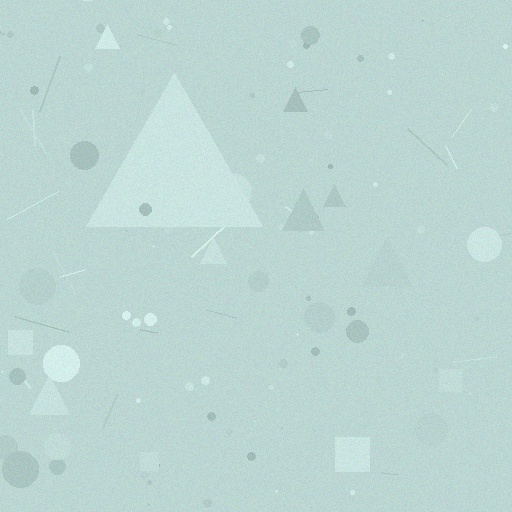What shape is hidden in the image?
A triangle is hidden in the image.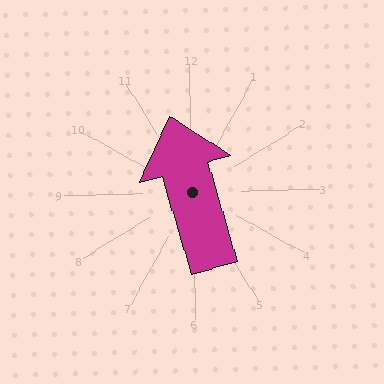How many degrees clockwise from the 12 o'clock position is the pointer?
Approximately 345 degrees.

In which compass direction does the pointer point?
North.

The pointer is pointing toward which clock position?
Roughly 12 o'clock.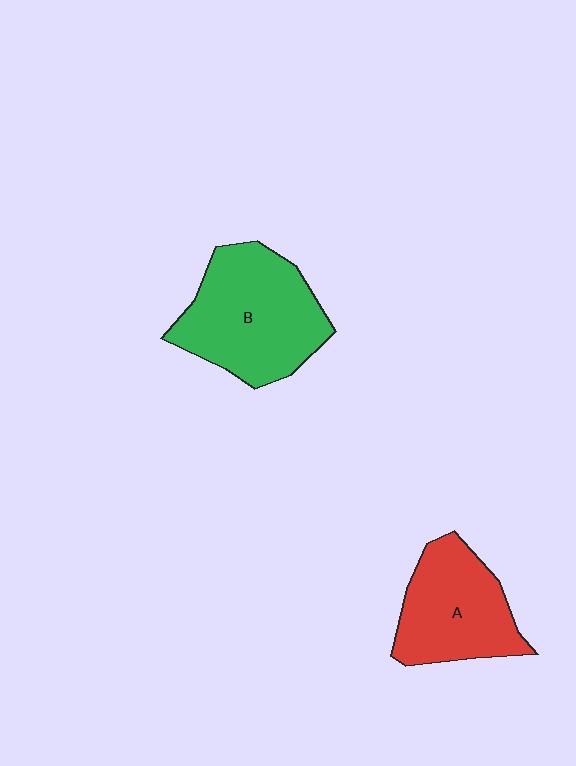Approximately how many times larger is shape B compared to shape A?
Approximately 1.3 times.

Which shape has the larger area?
Shape B (green).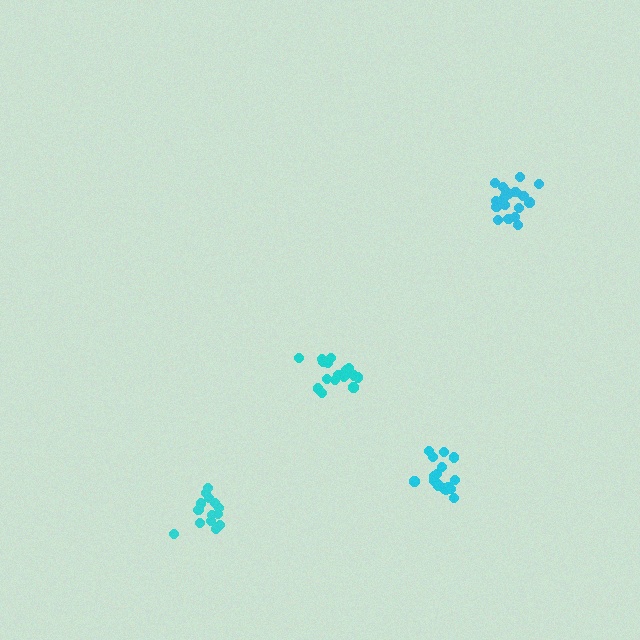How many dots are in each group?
Group 1: 19 dots, Group 2: 17 dots, Group 3: 14 dots, Group 4: 17 dots (67 total).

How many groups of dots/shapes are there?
There are 4 groups.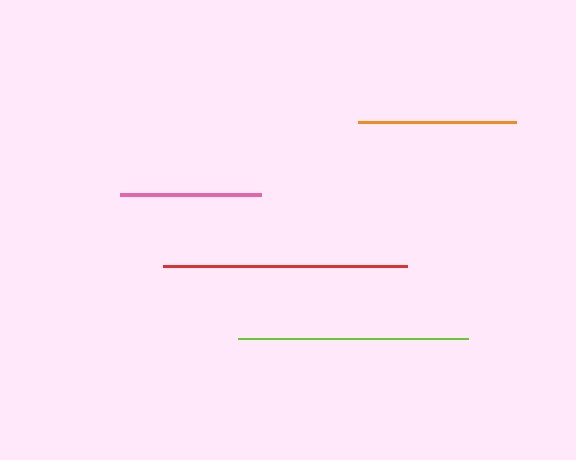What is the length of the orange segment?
The orange segment is approximately 157 pixels long.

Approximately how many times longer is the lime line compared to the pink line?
The lime line is approximately 1.6 times the length of the pink line.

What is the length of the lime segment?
The lime segment is approximately 230 pixels long.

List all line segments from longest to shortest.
From longest to shortest: red, lime, orange, pink.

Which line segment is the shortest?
The pink line is the shortest at approximately 140 pixels.